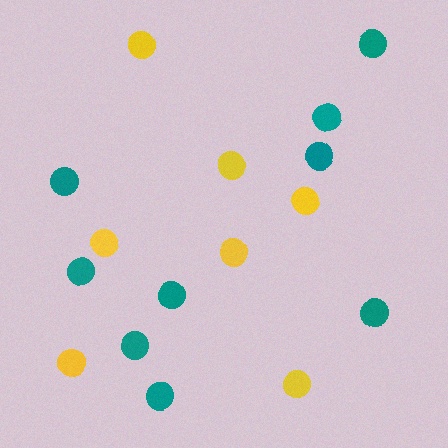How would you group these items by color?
There are 2 groups: one group of yellow circles (7) and one group of teal circles (9).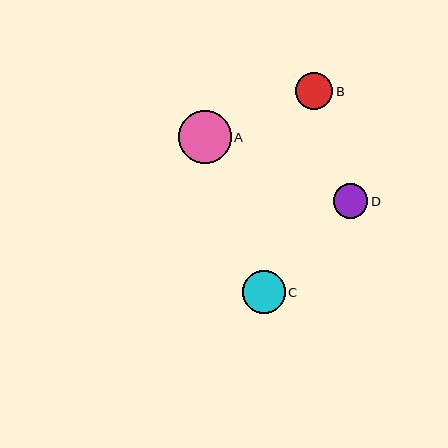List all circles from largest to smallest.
From largest to smallest: A, C, B, D.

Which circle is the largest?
Circle A is the largest with a size of approximately 53 pixels.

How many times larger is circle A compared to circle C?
Circle A is approximately 1.2 times the size of circle C.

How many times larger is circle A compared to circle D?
Circle A is approximately 1.5 times the size of circle D.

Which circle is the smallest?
Circle D is the smallest with a size of approximately 34 pixels.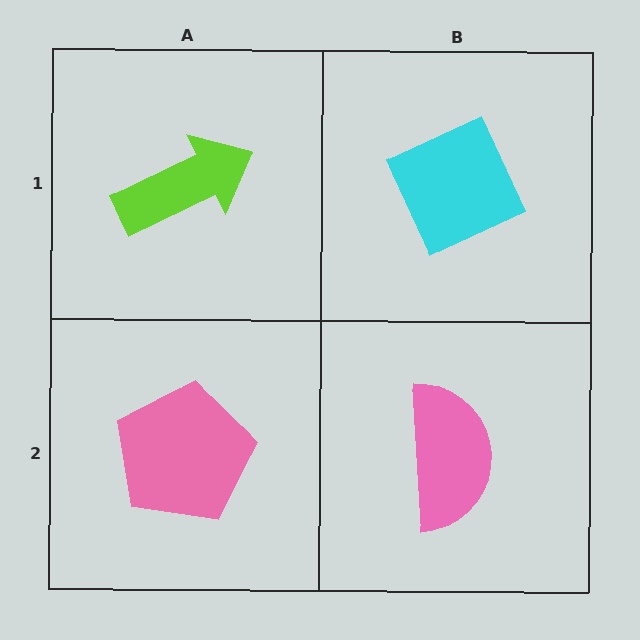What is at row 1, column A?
A lime arrow.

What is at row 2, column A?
A pink pentagon.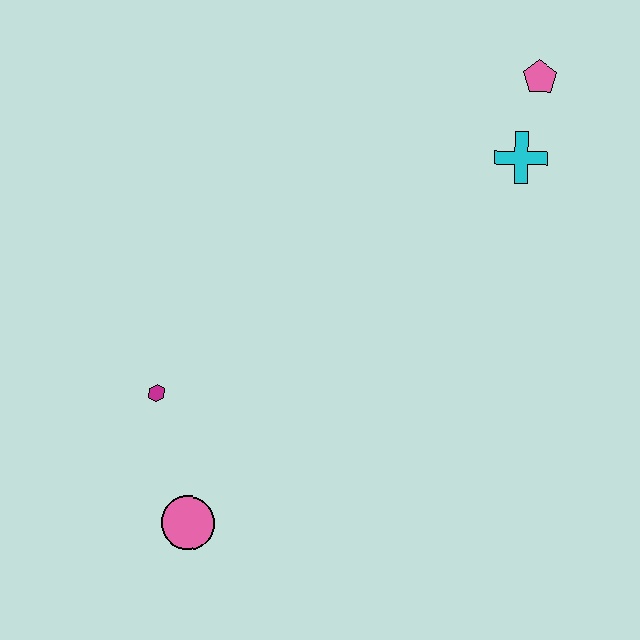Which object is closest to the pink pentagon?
The cyan cross is closest to the pink pentagon.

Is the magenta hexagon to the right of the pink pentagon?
No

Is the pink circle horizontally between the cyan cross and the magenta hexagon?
Yes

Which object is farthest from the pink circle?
The pink pentagon is farthest from the pink circle.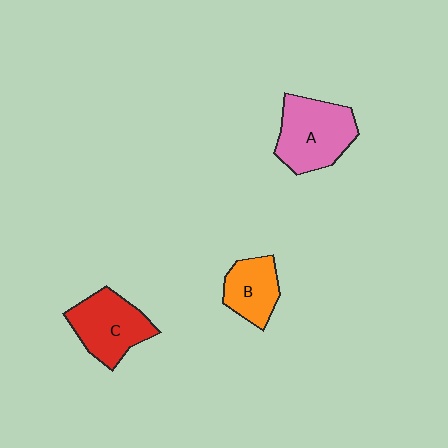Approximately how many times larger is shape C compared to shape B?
Approximately 1.4 times.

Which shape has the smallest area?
Shape B (orange).